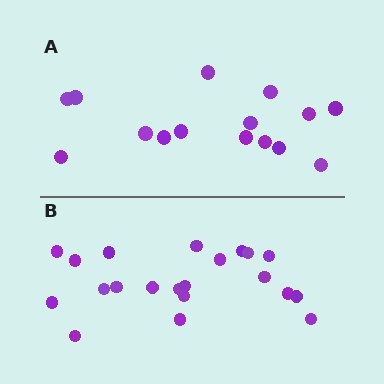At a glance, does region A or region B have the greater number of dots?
Region B (the bottom region) has more dots.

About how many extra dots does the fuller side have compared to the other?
Region B has about 6 more dots than region A.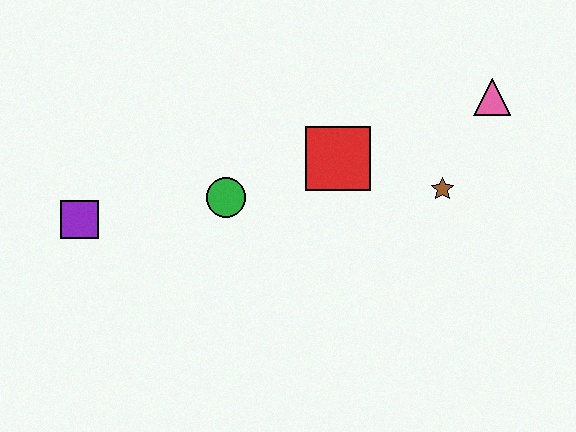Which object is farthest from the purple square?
The pink triangle is farthest from the purple square.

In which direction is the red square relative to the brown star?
The red square is to the left of the brown star.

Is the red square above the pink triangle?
No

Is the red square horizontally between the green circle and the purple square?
No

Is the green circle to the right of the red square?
No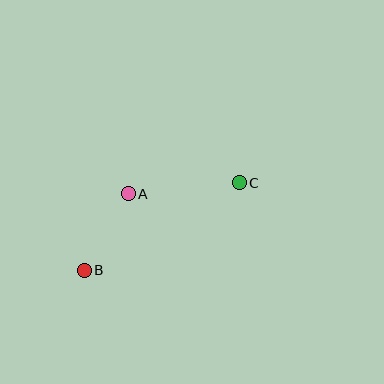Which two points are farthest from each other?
Points B and C are farthest from each other.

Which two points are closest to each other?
Points A and B are closest to each other.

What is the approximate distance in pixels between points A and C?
The distance between A and C is approximately 111 pixels.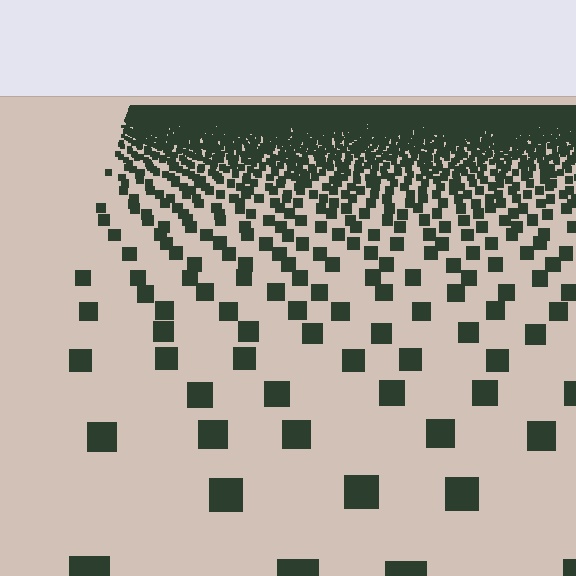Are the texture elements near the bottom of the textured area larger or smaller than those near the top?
Larger. Near the bottom, elements are closer to the viewer and appear at a bigger on-screen size.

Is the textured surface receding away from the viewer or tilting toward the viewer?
The surface is receding away from the viewer. Texture elements get smaller and denser toward the top.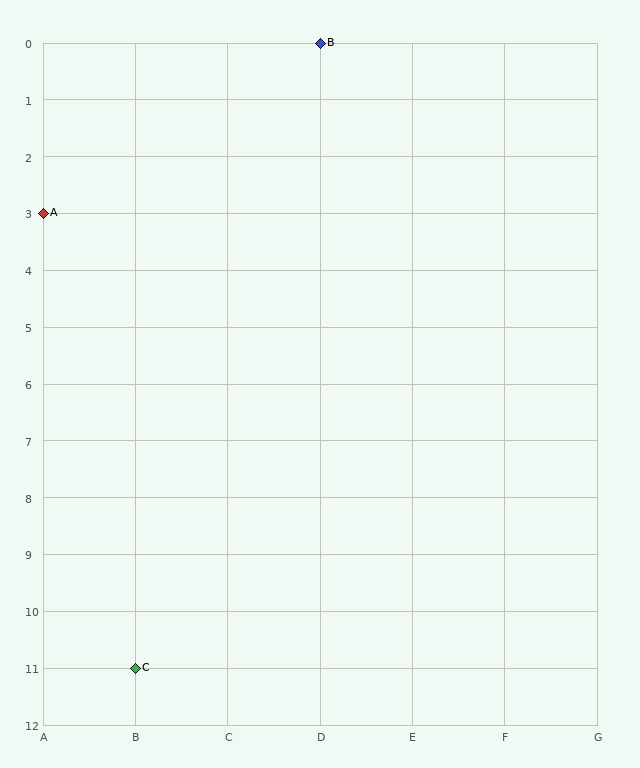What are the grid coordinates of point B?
Point B is at grid coordinates (D, 0).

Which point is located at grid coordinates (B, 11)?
Point C is at (B, 11).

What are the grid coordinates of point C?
Point C is at grid coordinates (B, 11).